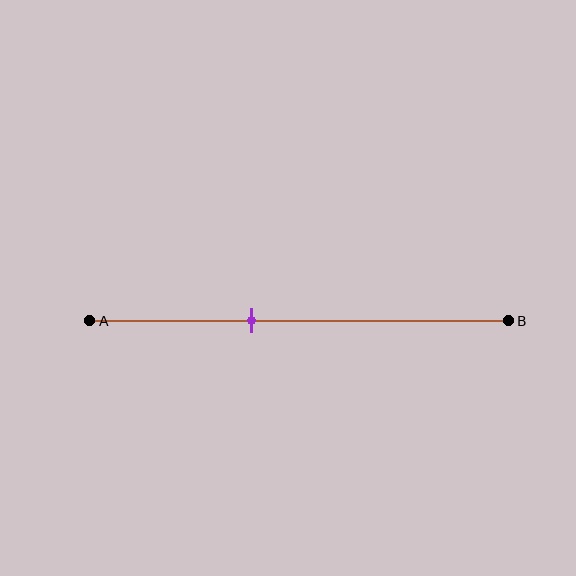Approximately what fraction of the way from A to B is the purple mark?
The purple mark is approximately 40% of the way from A to B.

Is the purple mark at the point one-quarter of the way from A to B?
No, the mark is at about 40% from A, not at the 25% one-quarter point.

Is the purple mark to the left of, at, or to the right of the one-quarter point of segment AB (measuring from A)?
The purple mark is to the right of the one-quarter point of segment AB.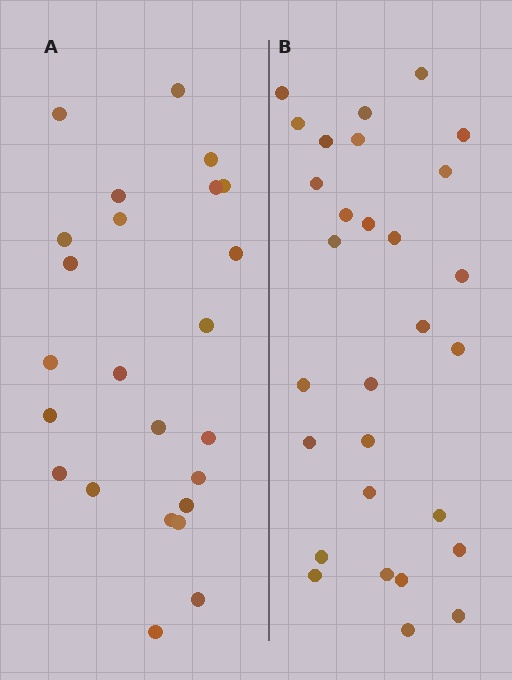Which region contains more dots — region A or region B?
Region B (the right region) has more dots.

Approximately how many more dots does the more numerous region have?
Region B has about 5 more dots than region A.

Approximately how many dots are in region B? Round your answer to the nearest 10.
About 30 dots. (The exact count is 29, which rounds to 30.)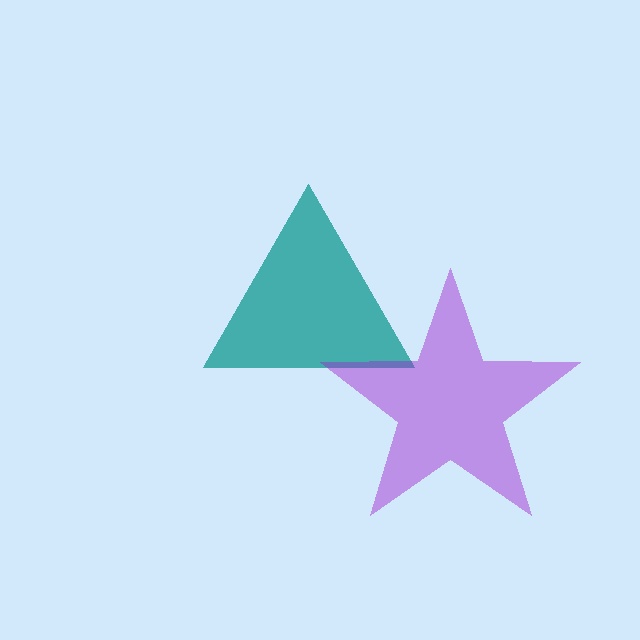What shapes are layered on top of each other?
The layered shapes are: a teal triangle, a purple star.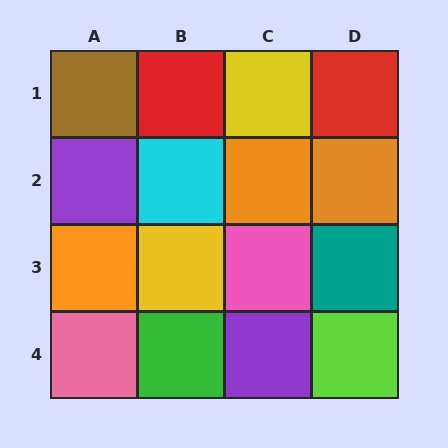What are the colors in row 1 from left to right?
Brown, red, yellow, red.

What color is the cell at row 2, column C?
Orange.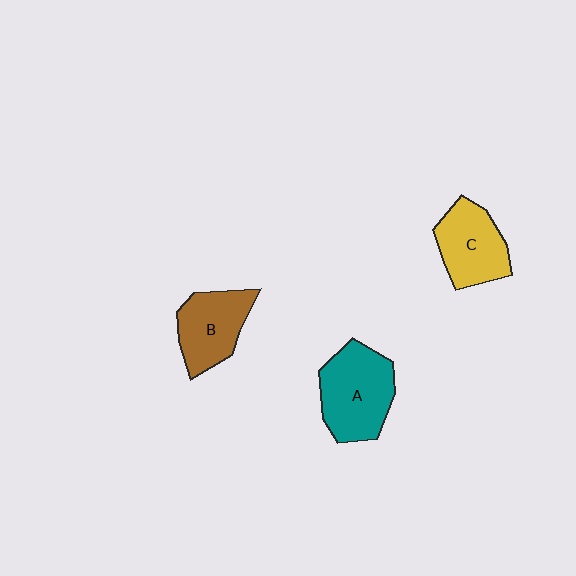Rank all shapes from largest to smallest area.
From largest to smallest: A (teal), C (yellow), B (brown).